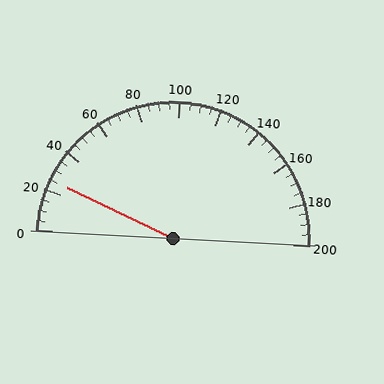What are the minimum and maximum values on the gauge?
The gauge ranges from 0 to 200.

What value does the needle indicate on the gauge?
The needle indicates approximately 25.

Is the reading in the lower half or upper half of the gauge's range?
The reading is in the lower half of the range (0 to 200).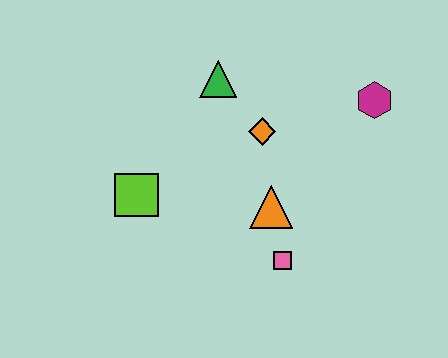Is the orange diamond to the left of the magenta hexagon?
Yes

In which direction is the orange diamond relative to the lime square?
The orange diamond is to the right of the lime square.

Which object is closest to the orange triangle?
The pink square is closest to the orange triangle.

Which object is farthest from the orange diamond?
The lime square is farthest from the orange diamond.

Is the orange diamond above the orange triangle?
Yes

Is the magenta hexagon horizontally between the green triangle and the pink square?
No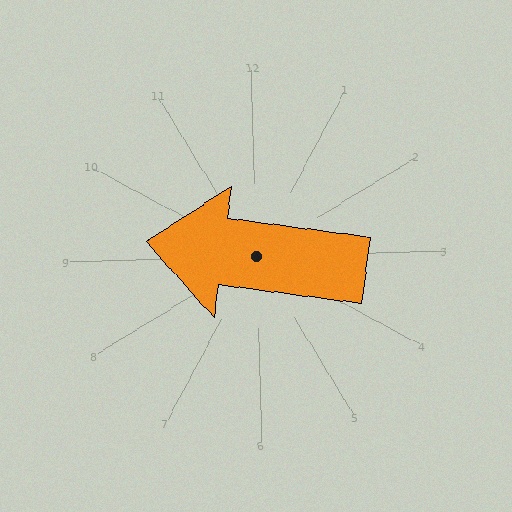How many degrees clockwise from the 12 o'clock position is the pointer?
Approximately 279 degrees.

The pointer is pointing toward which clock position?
Roughly 9 o'clock.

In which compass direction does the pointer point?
West.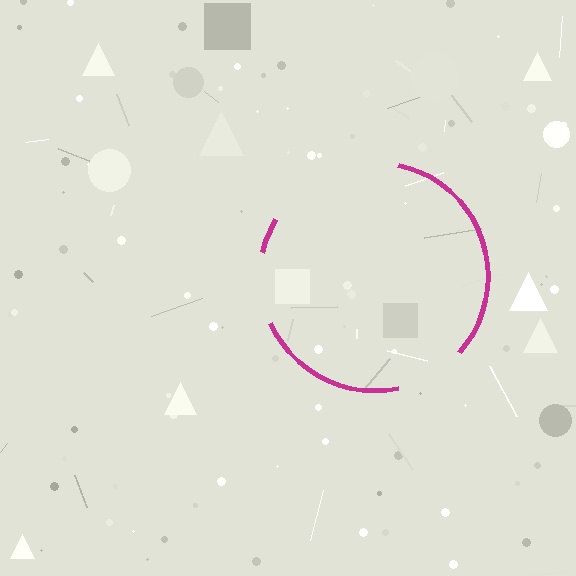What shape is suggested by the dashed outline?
The dashed outline suggests a circle.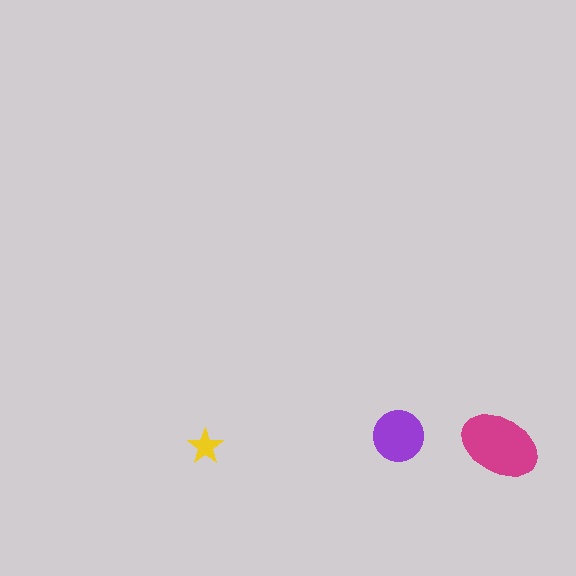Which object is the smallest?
The yellow star.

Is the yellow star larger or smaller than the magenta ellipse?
Smaller.